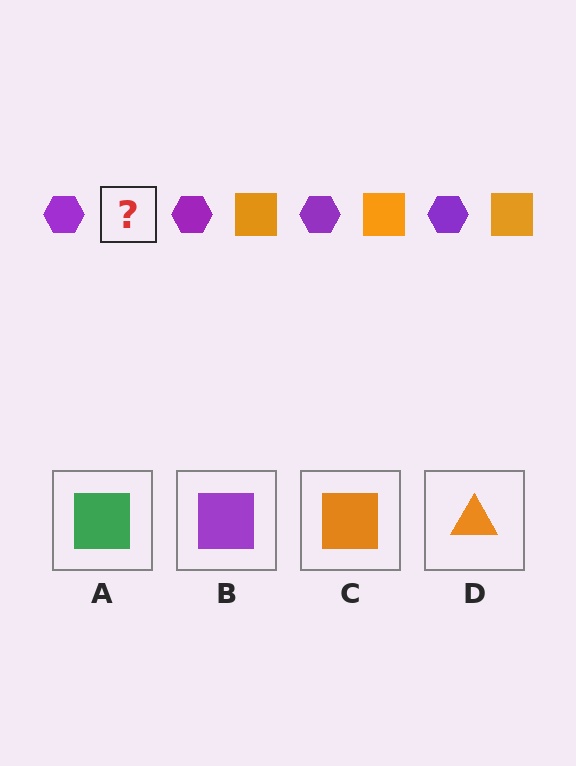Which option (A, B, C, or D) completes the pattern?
C.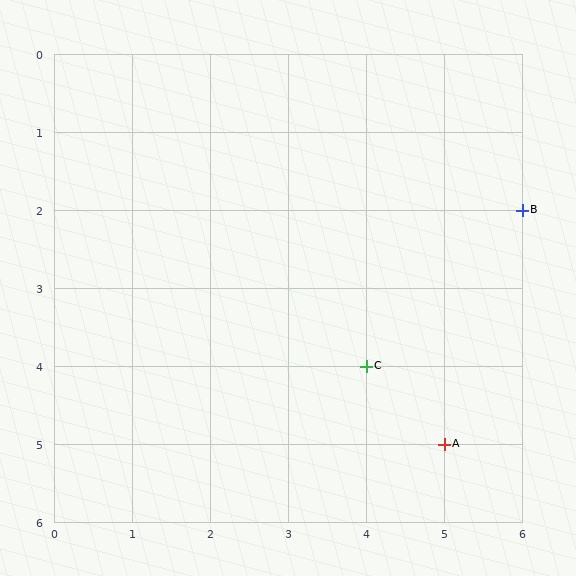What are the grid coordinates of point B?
Point B is at grid coordinates (6, 2).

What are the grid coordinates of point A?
Point A is at grid coordinates (5, 5).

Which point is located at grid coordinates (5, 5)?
Point A is at (5, 5).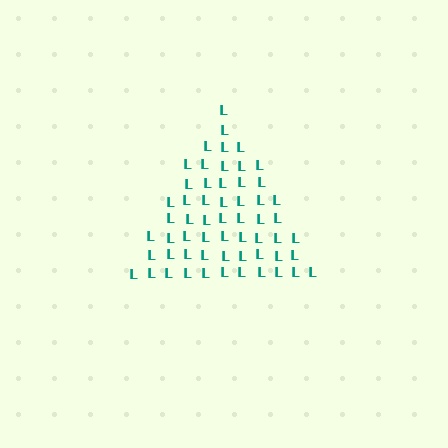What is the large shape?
The large shape is a triangle.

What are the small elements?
The small elements are letter L's.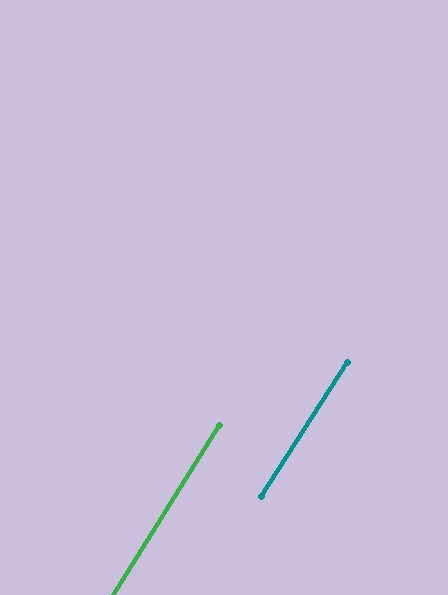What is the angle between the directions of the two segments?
Approximately 1 degree.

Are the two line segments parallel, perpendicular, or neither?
Parallel — their directions differ by only 0.7°.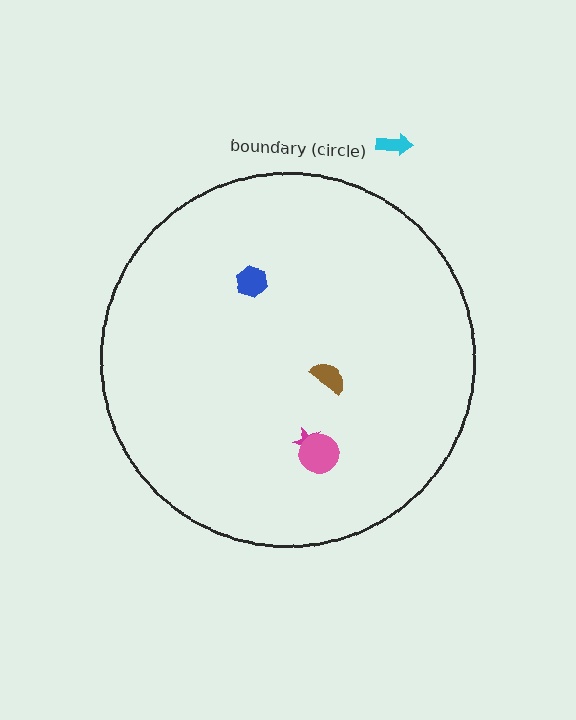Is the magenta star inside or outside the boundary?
Inside.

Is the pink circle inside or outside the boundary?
Inside.